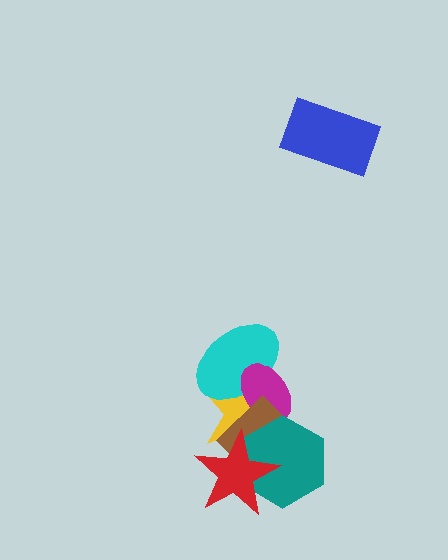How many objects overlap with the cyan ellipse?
2 objects overlap with the cyan ellipse.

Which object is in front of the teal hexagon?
The red star is in front of the teal hexagon.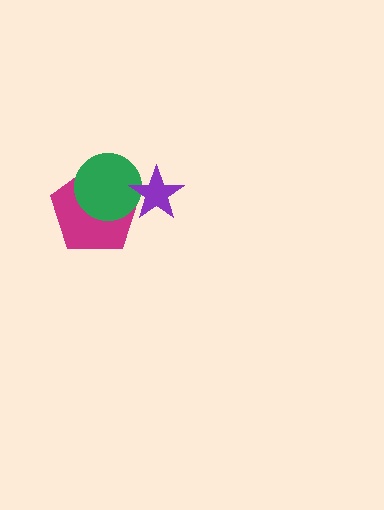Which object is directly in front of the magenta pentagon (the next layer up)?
The green circle is directly in front of the magenta pentagon.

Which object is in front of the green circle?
The purple star is in front of the green circle.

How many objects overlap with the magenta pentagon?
2 objects overlap with the magenta pentagon.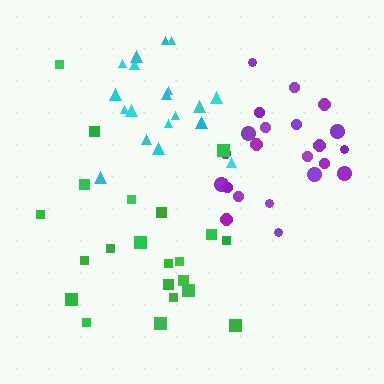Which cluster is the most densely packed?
Cyan.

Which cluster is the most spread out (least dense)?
Green.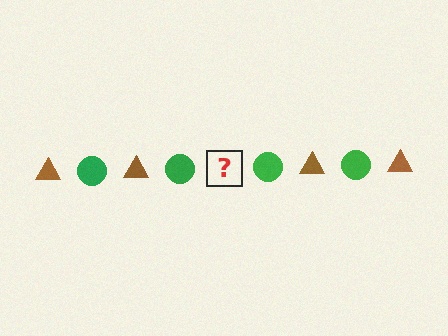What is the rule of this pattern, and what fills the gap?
The rule is that the pattern alternates between brown triangle and green circle. The gap should be filled with a brown triangle.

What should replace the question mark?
The question mark should be replaced with a brown triangle.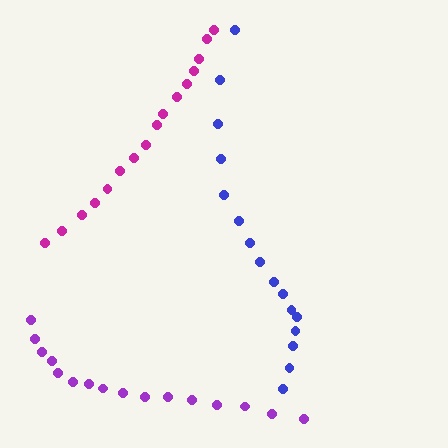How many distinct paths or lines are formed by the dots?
There are 3 distinct paths.